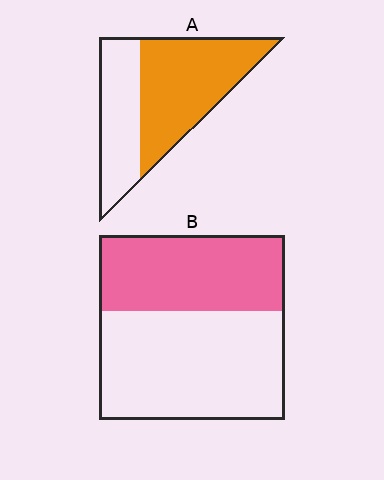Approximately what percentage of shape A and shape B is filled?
A is approximately 60% and B is approximately 40%.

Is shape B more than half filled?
No.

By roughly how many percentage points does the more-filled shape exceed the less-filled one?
By roughly 20 percentage points (A over B).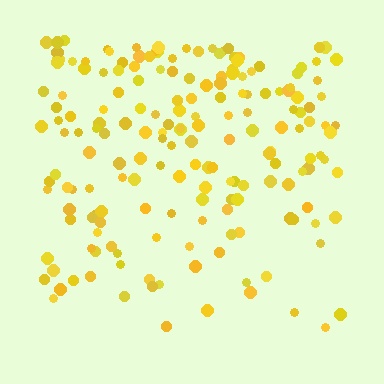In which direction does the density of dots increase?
From bottom to top, with the top side densest.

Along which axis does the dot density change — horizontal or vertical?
Vertical.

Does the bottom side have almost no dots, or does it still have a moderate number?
Still a moderate number, just noticeably fewer than the top.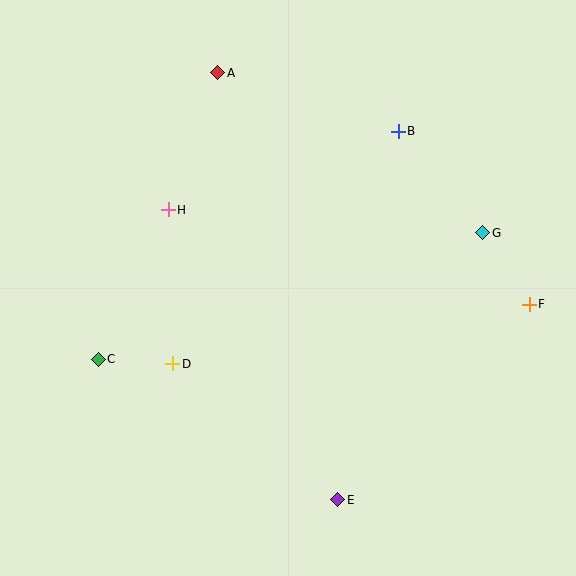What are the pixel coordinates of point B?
Point B is at (398, 131).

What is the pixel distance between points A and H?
The distance between A and H is 146 pixels.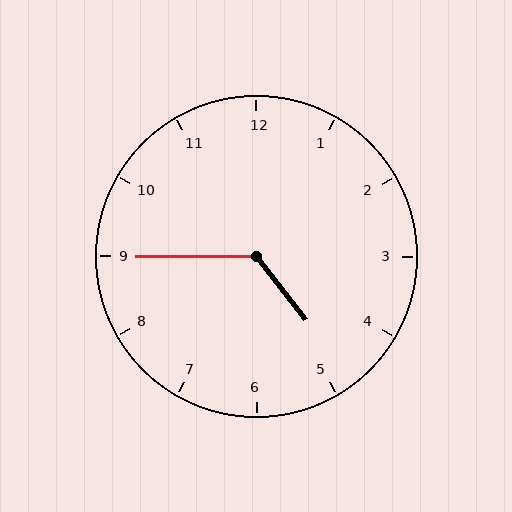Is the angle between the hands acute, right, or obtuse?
It is obtuse.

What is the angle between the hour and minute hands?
Approximately 128 degrees.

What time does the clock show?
4:45.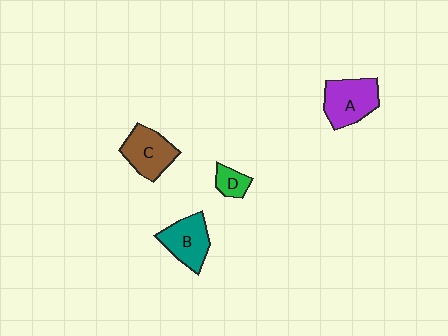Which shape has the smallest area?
Shape D (green).